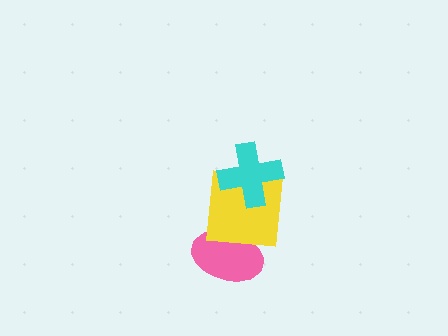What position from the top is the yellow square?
The yellow square is 2nd from the top.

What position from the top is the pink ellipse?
The pink ellipse is 3rd from the top.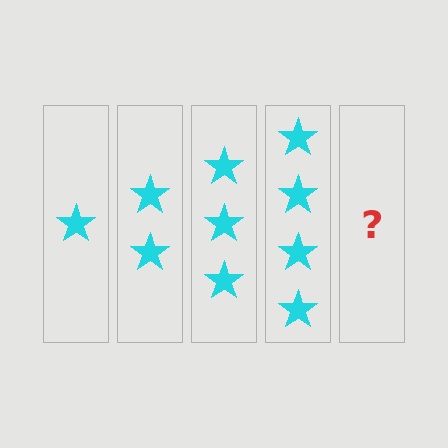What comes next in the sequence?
The next element should be 5 stars.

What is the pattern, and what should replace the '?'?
The pattern is that each step adds one more star. The '?' should be 5 stars.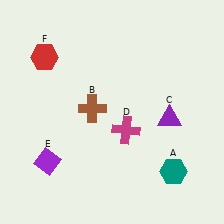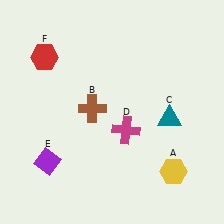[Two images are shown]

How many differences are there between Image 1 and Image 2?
There are 2 differences between the two images.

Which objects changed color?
A changed from teal to yellow. C changed from purple to teal.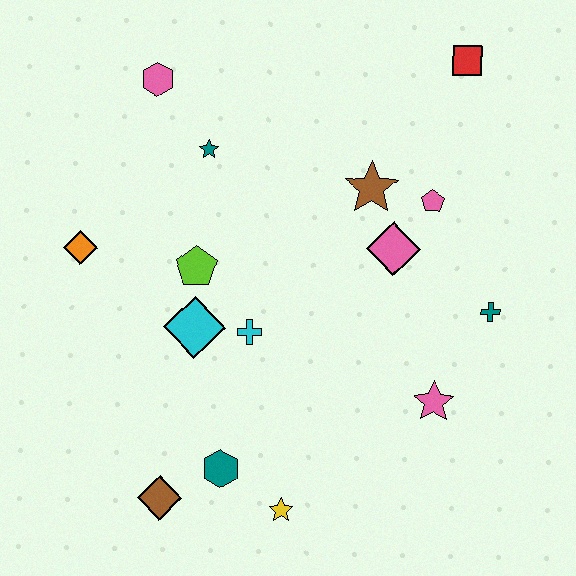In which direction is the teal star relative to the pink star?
The teal star is above the pink star.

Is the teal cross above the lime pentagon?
No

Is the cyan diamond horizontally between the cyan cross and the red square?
No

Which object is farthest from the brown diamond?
The red square is farthest from the brown diamond.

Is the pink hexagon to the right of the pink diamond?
No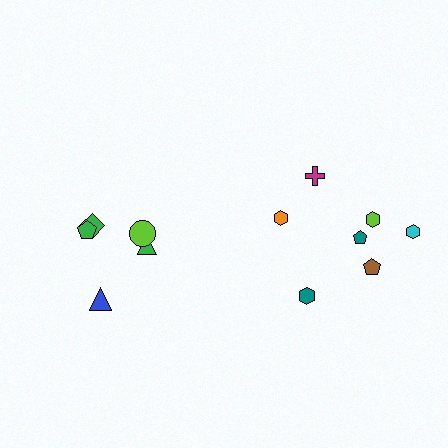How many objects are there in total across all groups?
There are 12 objects.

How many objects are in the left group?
There are 5 objects.